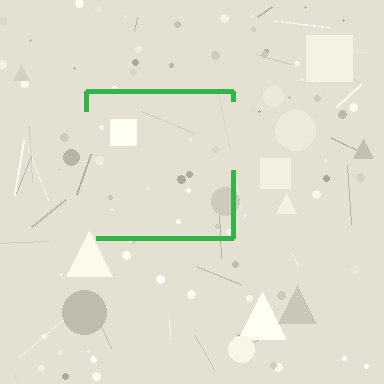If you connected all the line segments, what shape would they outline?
They would outline a square.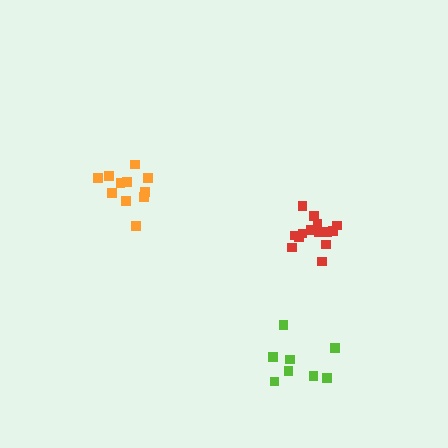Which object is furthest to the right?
The red cluster is rightmost.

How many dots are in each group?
Group 1: 11 dots, Group 2: 14 dots, Group 3: 8 dots (33 total).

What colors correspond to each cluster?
The clusters are colored: orange, red, lime.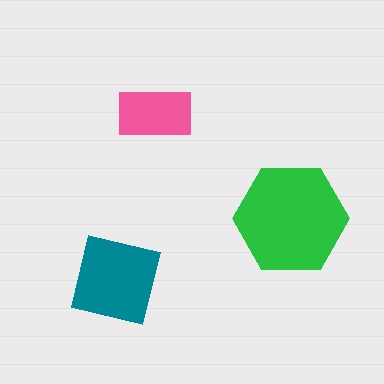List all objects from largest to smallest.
The green hexagon, the teal square, the pink rectangle.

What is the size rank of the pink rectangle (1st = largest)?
3rd.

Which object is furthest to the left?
The teal square is leftmost.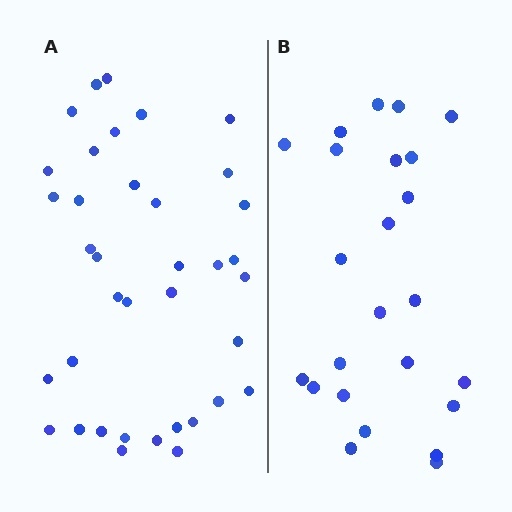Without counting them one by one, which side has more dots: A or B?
Region A (the left region) has more dots.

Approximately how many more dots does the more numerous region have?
Region A has approximately 15 more dots than region B.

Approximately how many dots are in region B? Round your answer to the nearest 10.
About 20 dots. (The exact count is 24, which rounds to 20.)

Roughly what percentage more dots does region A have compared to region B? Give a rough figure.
About 55% more.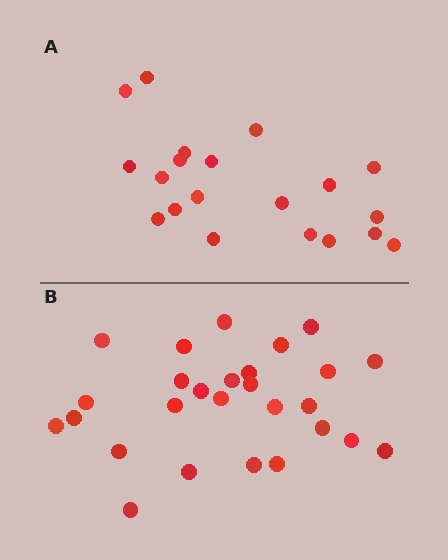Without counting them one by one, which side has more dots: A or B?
Region B (the bottom region) has more dots.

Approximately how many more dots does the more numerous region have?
Region B has roughly 8 or so more dots than region A.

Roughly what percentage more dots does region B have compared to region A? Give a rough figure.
About 35% more.